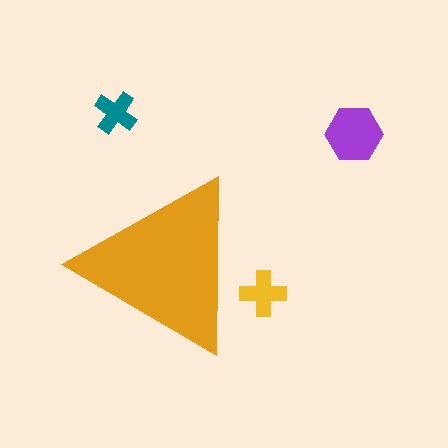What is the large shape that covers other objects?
An orange triangle.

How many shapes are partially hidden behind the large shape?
1 shape is partially hidden.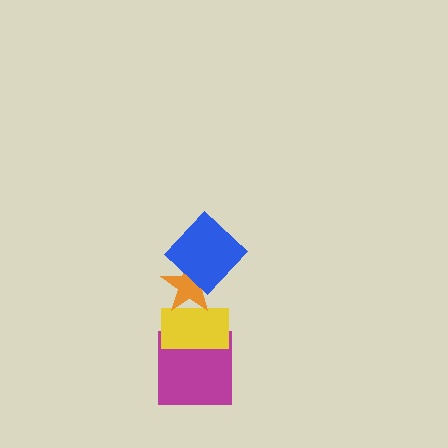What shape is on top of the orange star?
The blue diamond is on top of the orange star.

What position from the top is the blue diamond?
The blue diamond is 1st from the top.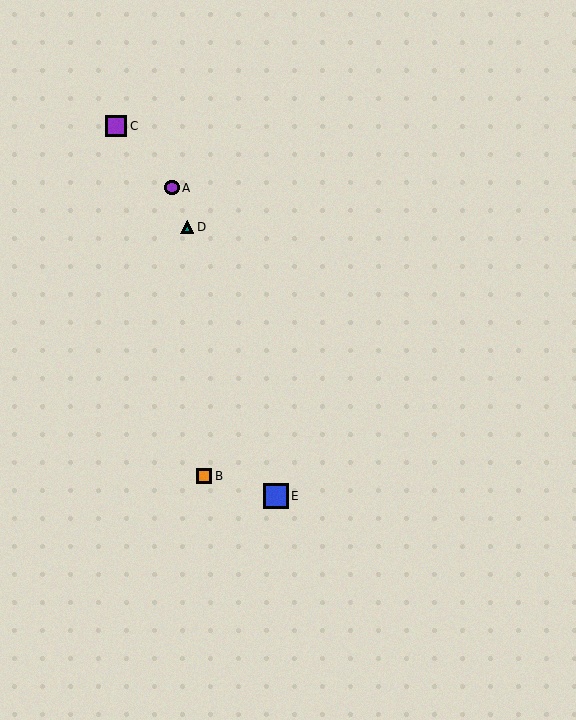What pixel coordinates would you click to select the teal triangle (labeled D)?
Click at (187, 227) to select the teal triangle D.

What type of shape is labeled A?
Shape A is a purple circle.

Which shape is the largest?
The blue square (labeled E) is the largest.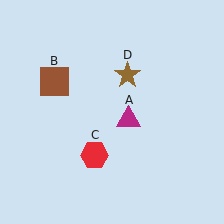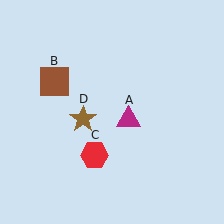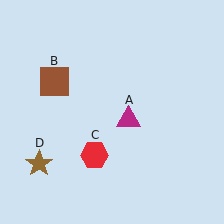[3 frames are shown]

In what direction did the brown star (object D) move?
The brown star (object D) moved down and to the left.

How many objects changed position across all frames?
1 object changed position: brown star (object D).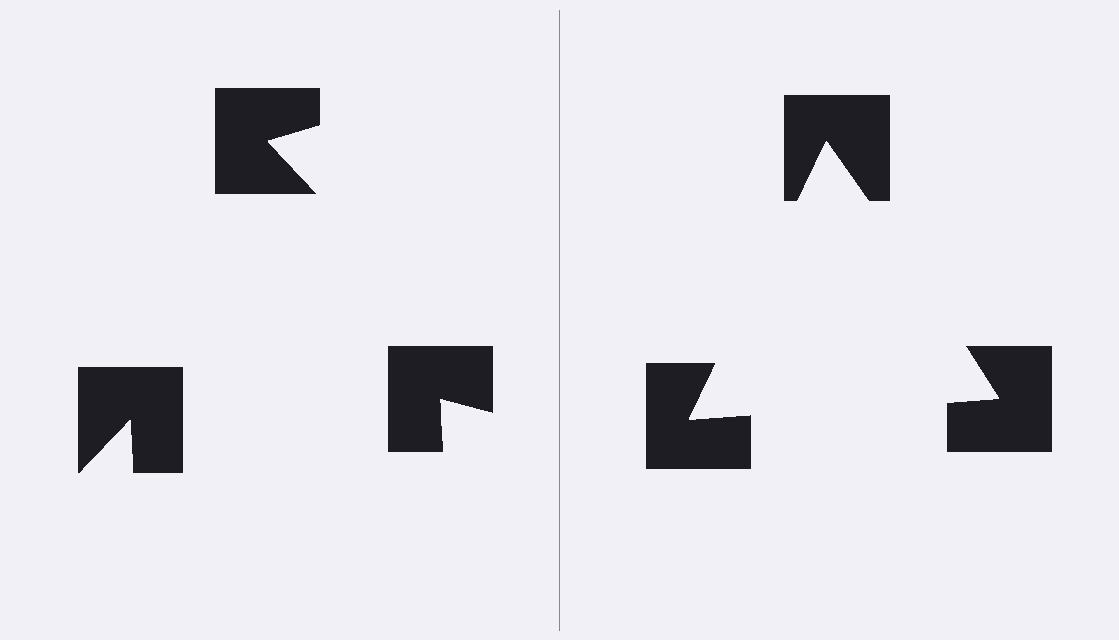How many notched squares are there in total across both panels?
6 — 3 on each side.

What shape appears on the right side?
An illusory triangle.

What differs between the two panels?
The notched squares are positioned identically on both sides; only the wedge orientations differ. On the right they align to a triangle; on the left they are misaligned.